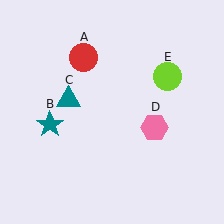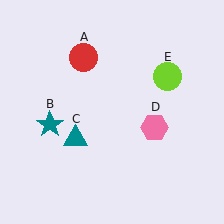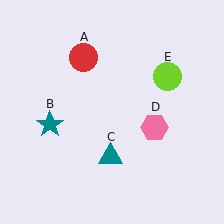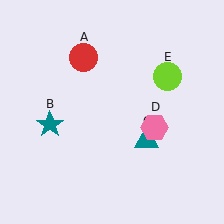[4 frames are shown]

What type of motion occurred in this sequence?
The teal triangle (object C) rotated counterclockwise around the center of the scene.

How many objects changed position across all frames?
1 object changed position: teal triangle (object C).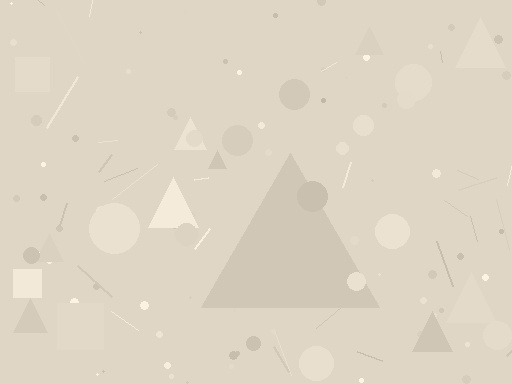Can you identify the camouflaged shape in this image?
The camouflaged shape is a triangle.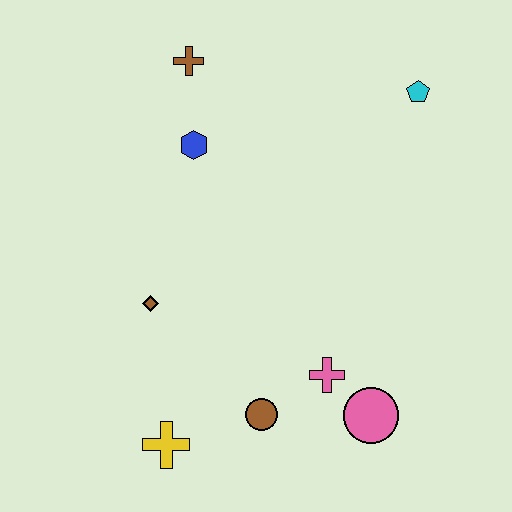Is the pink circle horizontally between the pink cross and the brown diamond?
No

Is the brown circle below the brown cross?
Yes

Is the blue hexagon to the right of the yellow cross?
Yes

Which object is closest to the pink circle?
The pink cross is closest to the pink circle.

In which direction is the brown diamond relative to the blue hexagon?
The brown diamond is below the blue hexagon.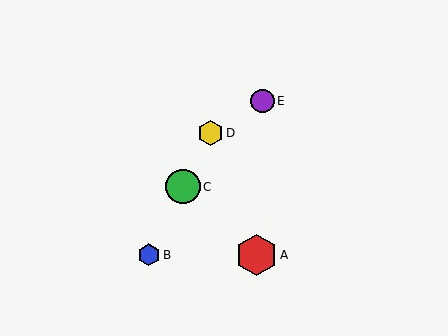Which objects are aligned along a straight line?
Objects B, C, D are aligned along a straight line.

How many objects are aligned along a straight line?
3 objects (B, C, D) are aligned along a straight line.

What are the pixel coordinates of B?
Object B is at (149, 255).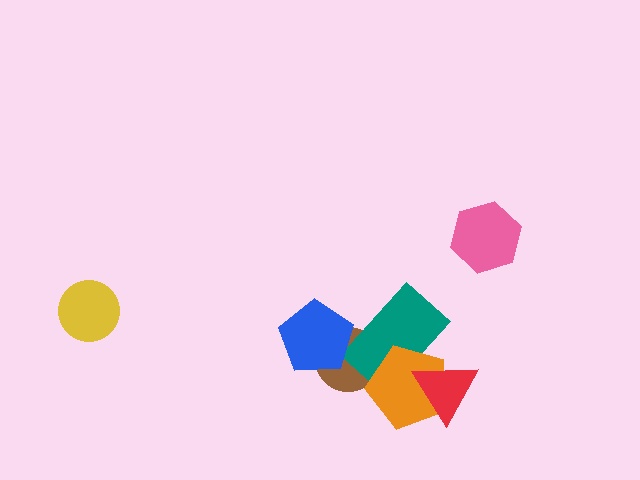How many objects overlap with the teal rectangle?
4 objects overlap with the teal rectangle.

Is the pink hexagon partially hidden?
No, no other shape covers it.